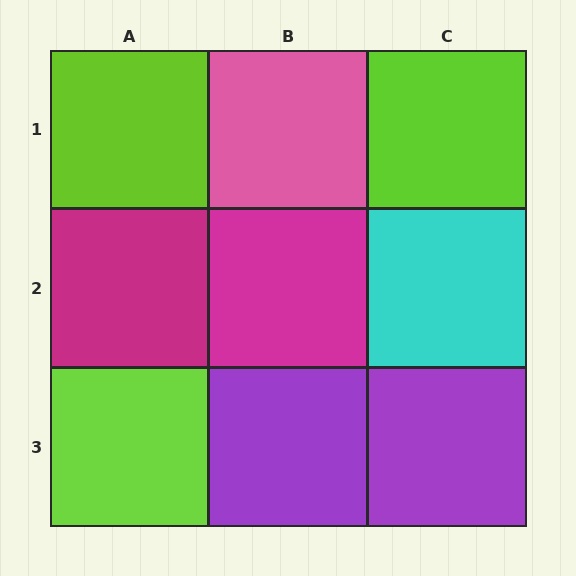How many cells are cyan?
1 cell is cyan.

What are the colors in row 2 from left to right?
Magenta, magenta, cyan.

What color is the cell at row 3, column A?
Lime.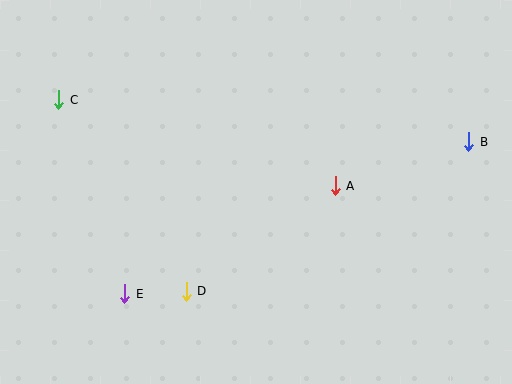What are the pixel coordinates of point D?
Point D is at (186, 291).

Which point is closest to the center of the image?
Point A at (335, 186) is closest to the center.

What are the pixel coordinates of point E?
Point E is at (125, 294).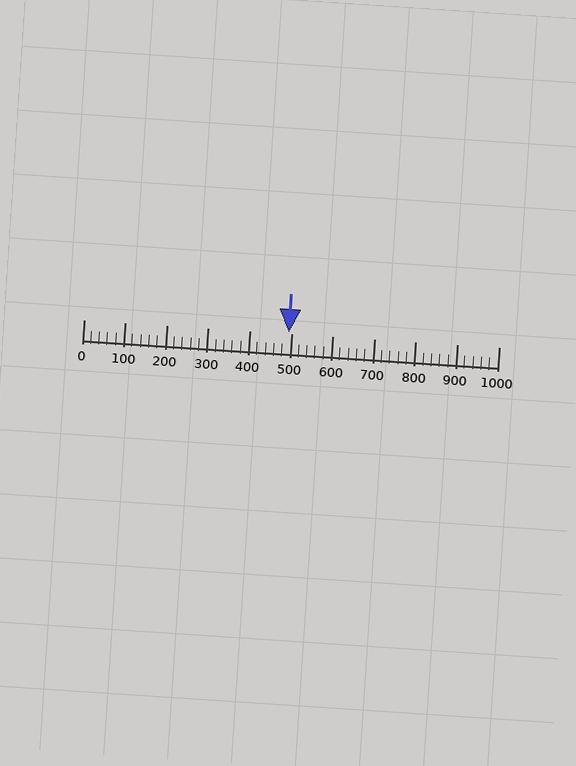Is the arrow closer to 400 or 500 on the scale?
The arrow is closer to 500.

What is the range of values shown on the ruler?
The ruler shows values from 0 to 1000.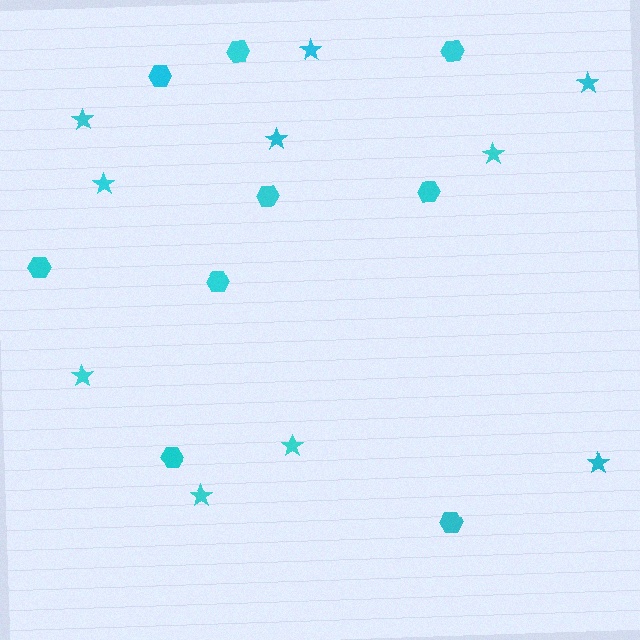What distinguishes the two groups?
There are 2 groups: one group of hexagons (9) and one group of stars (10).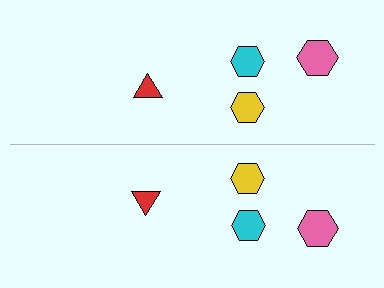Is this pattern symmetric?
Yes, this pattern has bilateral (reflection) symmetry.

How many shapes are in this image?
There are 8 shapes in this image.